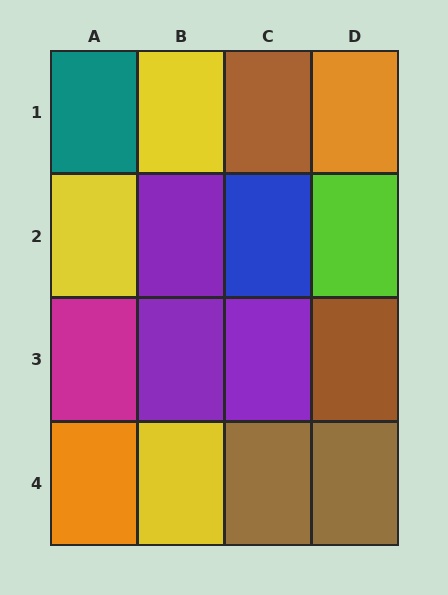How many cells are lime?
1 cell is lime.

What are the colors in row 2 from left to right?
Yellow, purple, blue, lime.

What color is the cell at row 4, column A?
Orange.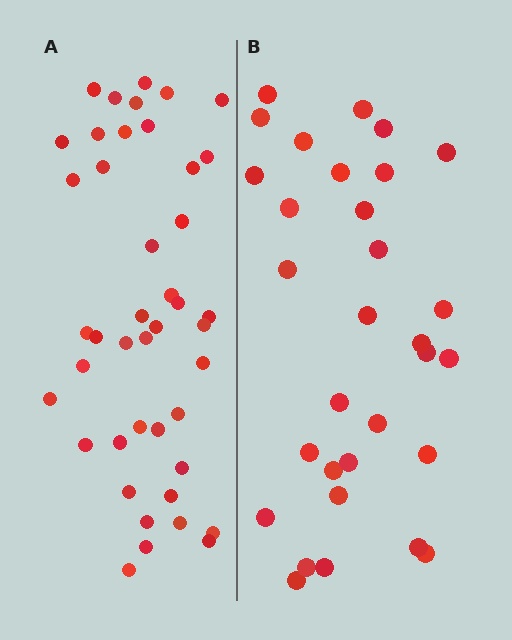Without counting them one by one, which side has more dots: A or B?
Region A (the left region) has more dots.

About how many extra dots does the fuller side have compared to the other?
Region A has roughly 12 or so more dots than region B.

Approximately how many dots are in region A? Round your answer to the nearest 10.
About 40 dots. (The exact count is 43, which rounds to 40.)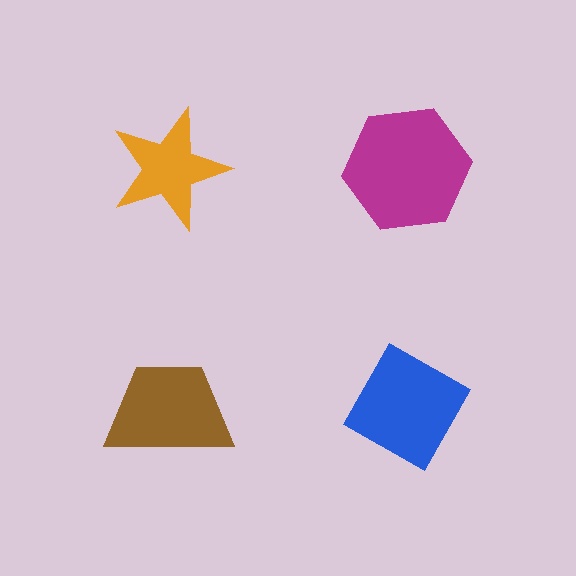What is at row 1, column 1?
An orange star.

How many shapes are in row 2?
2 shapes.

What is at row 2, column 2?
A blue diamond.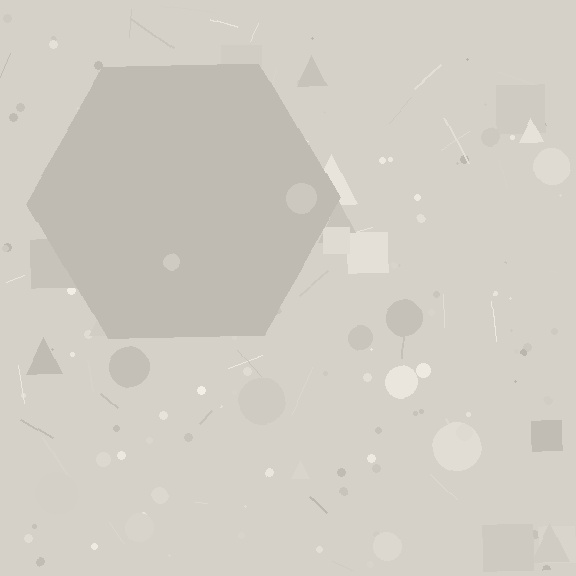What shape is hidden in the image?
A hexagon is hidden in the image.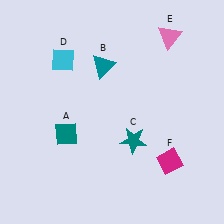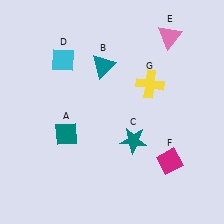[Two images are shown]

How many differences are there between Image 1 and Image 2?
There is 1 difference between the two images.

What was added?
A yellow cross (G) was added in Image 2.